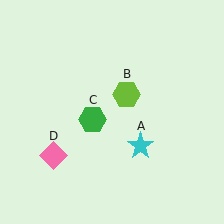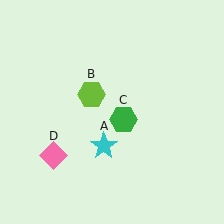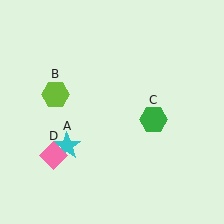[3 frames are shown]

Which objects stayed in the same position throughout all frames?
Pink diamond (object D) remained stationary.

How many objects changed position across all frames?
3 objects changed position: cyan star (object A), lime hexagon (object B), green hexagon (object C).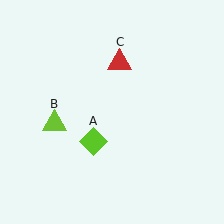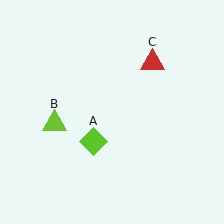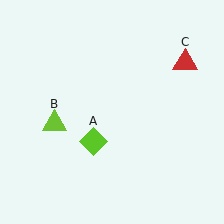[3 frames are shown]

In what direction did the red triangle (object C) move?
The red triangle (object C) moved right.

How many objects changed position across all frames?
1 object changed position: red triangle (object C).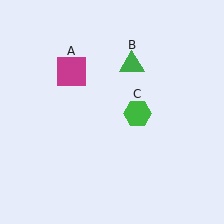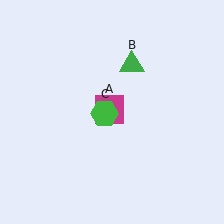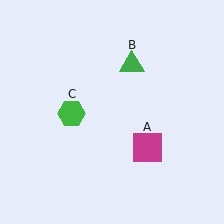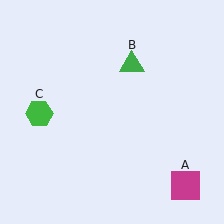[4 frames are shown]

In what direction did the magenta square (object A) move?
The magenta square (object A) moved down and to the right.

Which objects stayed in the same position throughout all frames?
Green triangle (object B) remained stationary.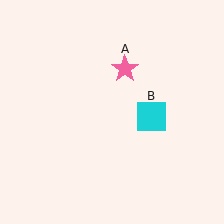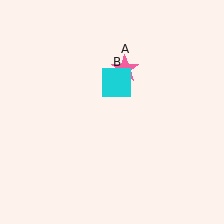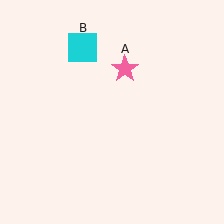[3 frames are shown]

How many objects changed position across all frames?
1 object changed position: cyan square (object B).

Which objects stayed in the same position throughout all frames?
Pink star (object A) remained stationary.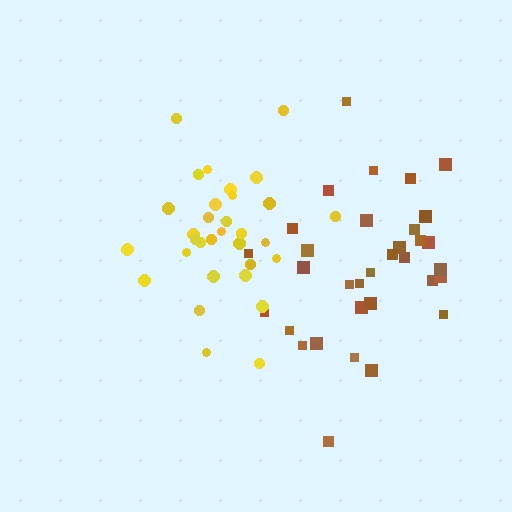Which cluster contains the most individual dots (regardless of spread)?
Brown (33).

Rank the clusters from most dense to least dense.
yellow, brown.